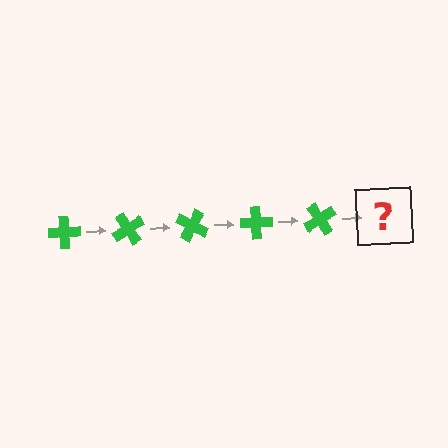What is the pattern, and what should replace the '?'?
The pattern is that the cross rotates 60 degrees each step. The '?' should be a green cross rotated 300 degrees.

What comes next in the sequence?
The next element should be a green cross rotated 300 degrees.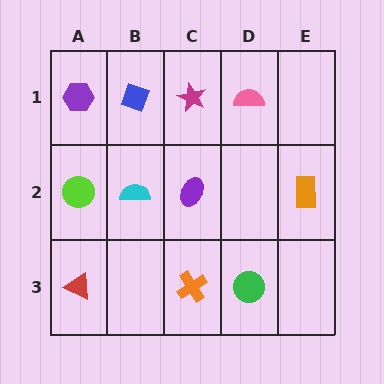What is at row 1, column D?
A pink semicircle.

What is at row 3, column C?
An orange cross.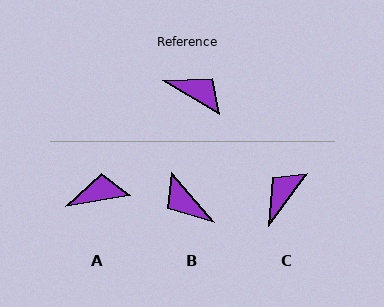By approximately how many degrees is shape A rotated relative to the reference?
Approximately 40 degrees counter-clockwise.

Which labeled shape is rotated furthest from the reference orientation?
B, about 161 degrees away.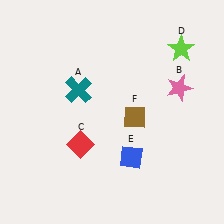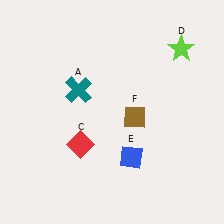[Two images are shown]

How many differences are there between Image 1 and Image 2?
There is 1 difference between the two images.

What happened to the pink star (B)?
The pink star (B) was removed in Image 2. It was in the top-right area of Image 1.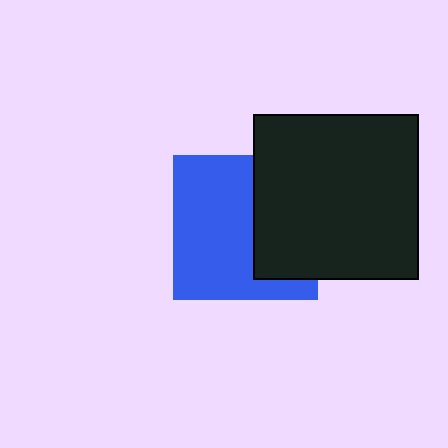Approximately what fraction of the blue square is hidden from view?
Roughly 38% of the blue square is hidden behind the black square.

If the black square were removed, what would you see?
You would see the complete blue square.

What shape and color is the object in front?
The object in front is a black square.